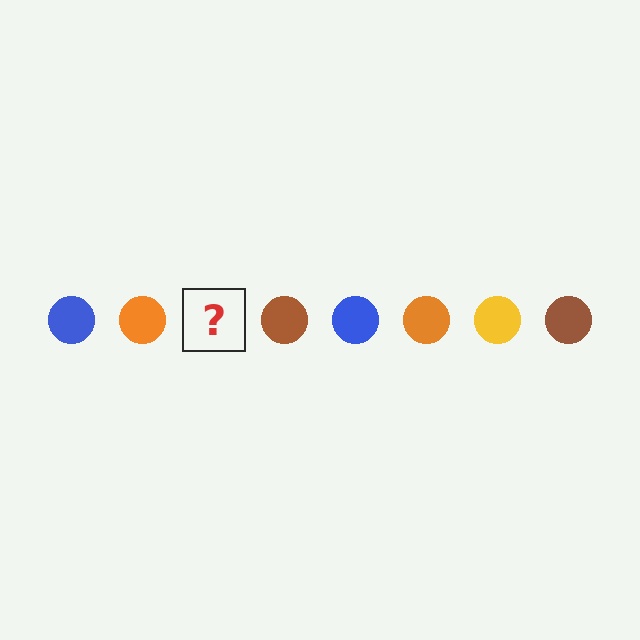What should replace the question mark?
The question mark should be replaced with a yellow circle.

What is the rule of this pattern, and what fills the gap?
The rule is that the pattern cycles through blue, orange, yellow, brown circles. The gap should be filled with a yellow circle.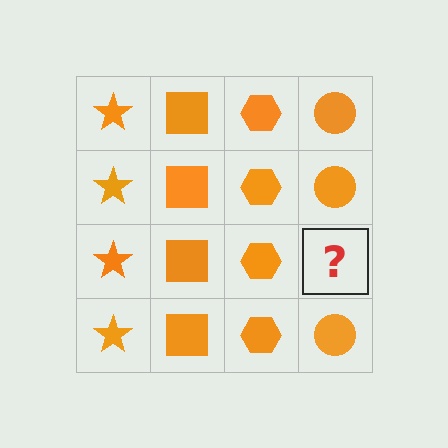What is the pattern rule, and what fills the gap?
The rule is that each column has a consistent shape. The gap should be filled with an orange circle.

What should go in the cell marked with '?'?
The missing cell should contain an orange circle.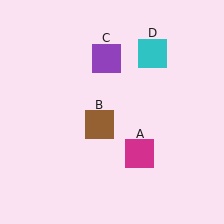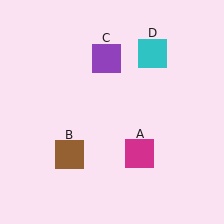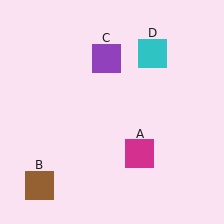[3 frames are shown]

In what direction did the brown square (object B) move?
The brown square (object B) moved down and to the left.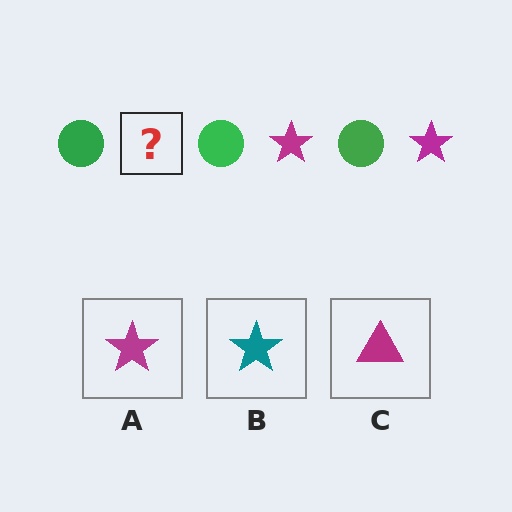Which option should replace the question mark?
Option A.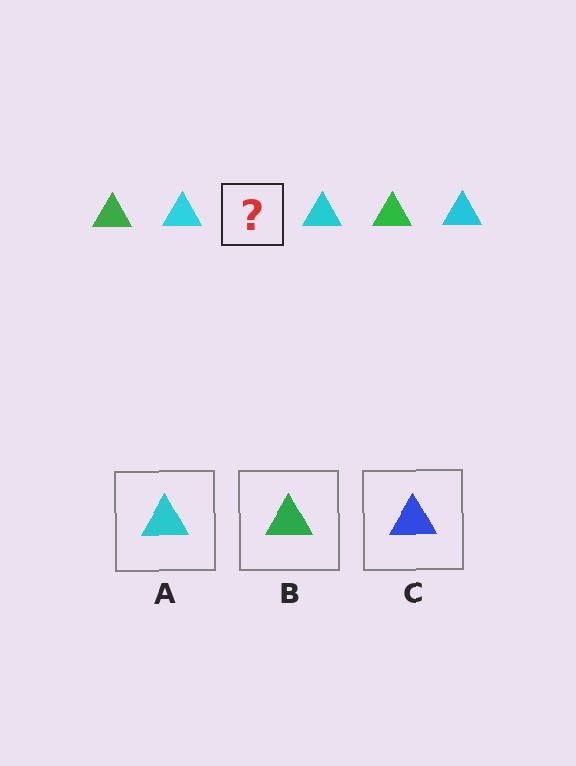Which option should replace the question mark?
Option B.